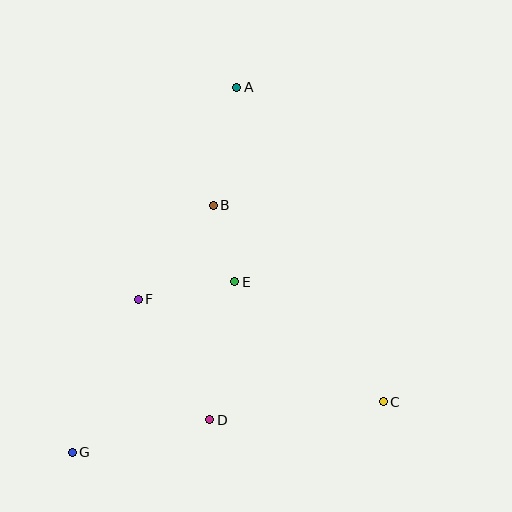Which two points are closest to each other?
Points B and E are closest to each other.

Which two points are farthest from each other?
Points A and G are farthest from each other.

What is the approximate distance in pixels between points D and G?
The distance between D and G is approximately 141 pixels.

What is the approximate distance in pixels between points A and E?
The distance between A and E is approximately 194 pixels.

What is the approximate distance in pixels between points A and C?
The distance between A and C is approximately 347 pixels.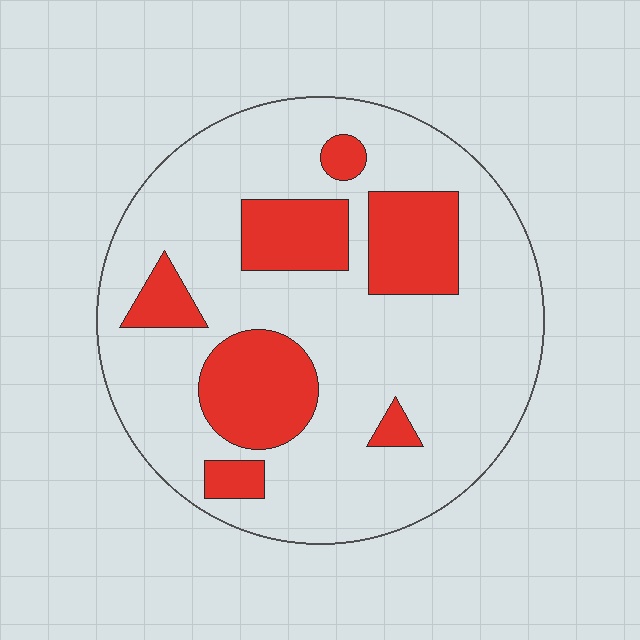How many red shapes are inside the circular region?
7.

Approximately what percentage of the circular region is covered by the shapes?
Approximately 25%.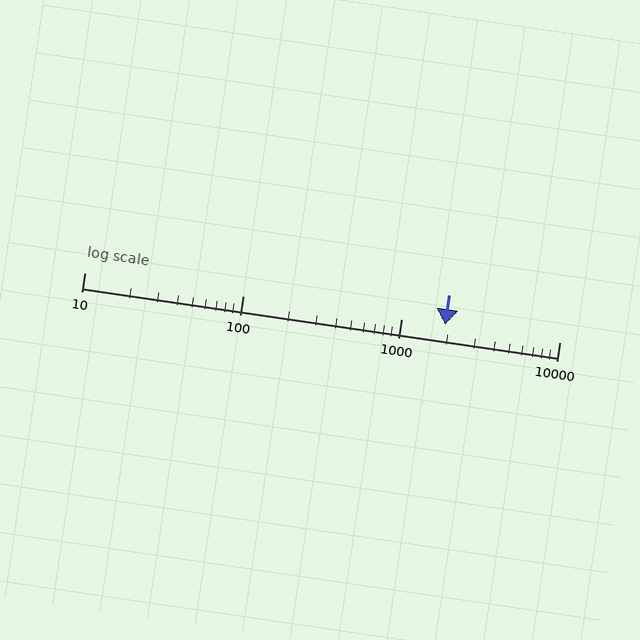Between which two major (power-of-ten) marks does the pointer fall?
The pointer is between 1000 and 10000.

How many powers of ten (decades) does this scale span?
The scale spans 3 decades, from 10 to 10000.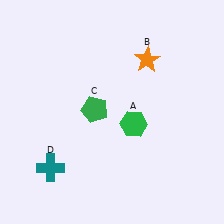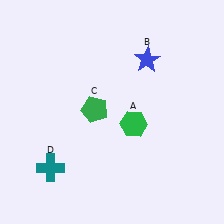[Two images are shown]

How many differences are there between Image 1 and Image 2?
There is 1 difference between the two images.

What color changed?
The star (B) changed from orange in Image 1 to blue in Image 2.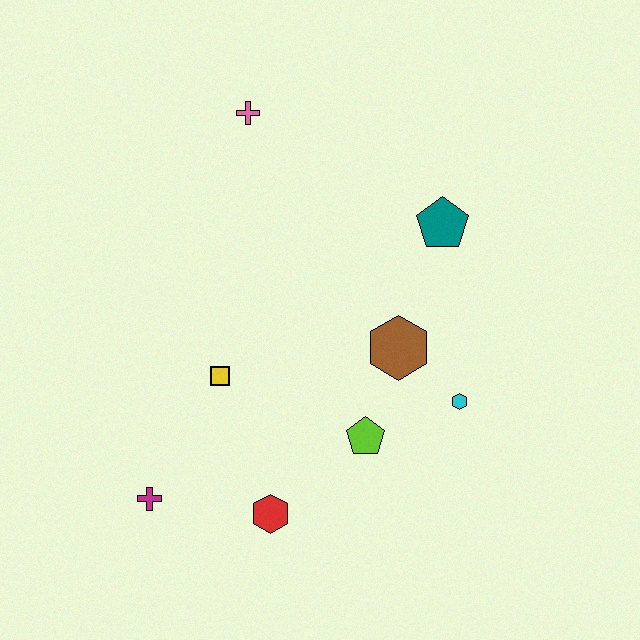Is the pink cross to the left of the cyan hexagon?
Yes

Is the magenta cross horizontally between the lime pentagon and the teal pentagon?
No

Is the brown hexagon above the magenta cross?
Yes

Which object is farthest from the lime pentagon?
The pink cross is farthest from the lime pentagon.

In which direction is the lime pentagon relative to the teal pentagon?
The lime pentagon is below the teal pentagon.